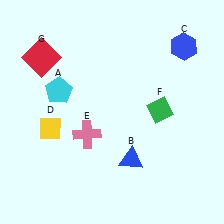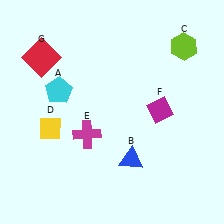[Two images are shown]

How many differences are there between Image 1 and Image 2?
There are 3 differences between the two images.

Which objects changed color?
C changed from blue to lime. E changed from pink to magenta. F changed from green to magenta.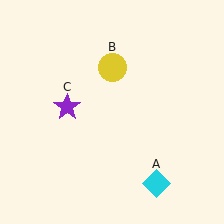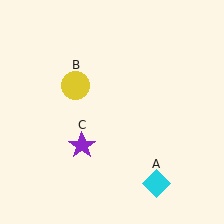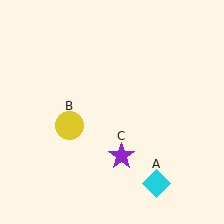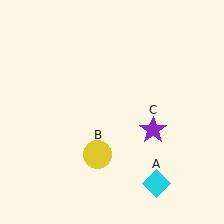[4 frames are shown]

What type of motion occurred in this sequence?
The yellow circle (object B), purple star (object C) rotated counterclockwise around the center of the scene.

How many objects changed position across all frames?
2 objects changed position: yellow circle (object B), purple star (object C).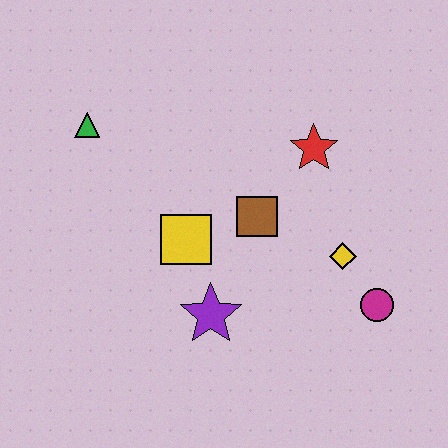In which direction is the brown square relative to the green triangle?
The brown square is to the right of the green triangle.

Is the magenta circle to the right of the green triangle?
Yes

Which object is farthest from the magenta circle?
The green triangle is farthest from the magenta circle.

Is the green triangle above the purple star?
Yes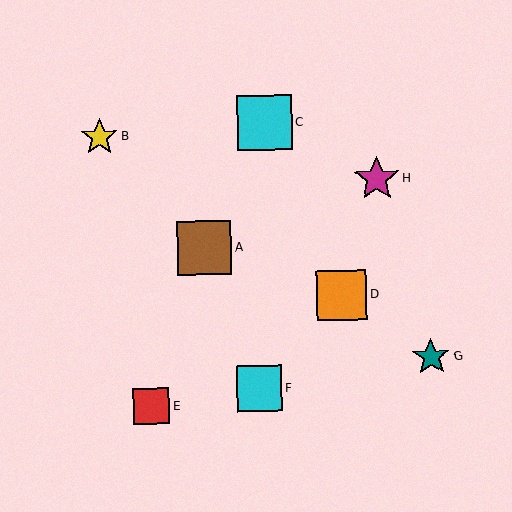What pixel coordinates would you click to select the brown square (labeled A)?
Click at (205, 248) to select the brown square A.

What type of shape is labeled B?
Shape B is a yellow star.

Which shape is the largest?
The cyan square (labeled C) is the largest.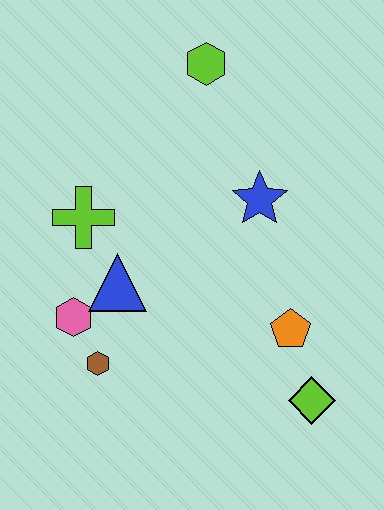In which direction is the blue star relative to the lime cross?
The blue star is to the right of the lime cross.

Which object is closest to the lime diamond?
The orange pentagon is closest to the lime diamond.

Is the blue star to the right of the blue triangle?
Yes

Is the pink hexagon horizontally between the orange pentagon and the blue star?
No